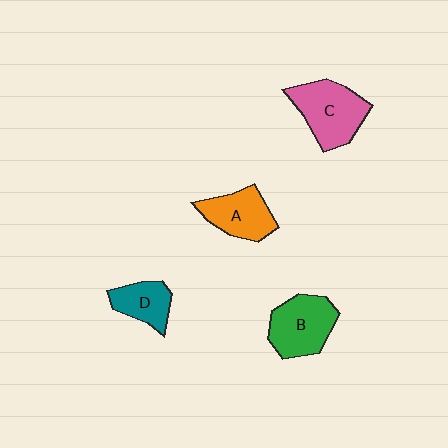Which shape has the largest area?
Shape C (pink).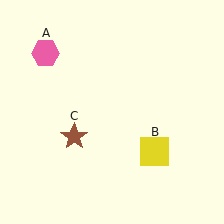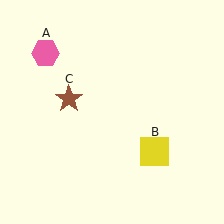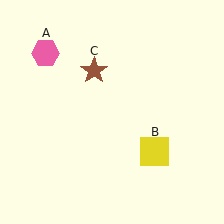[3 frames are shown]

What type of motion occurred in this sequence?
The brown star (object C) rotated clockwise around the center of the scene.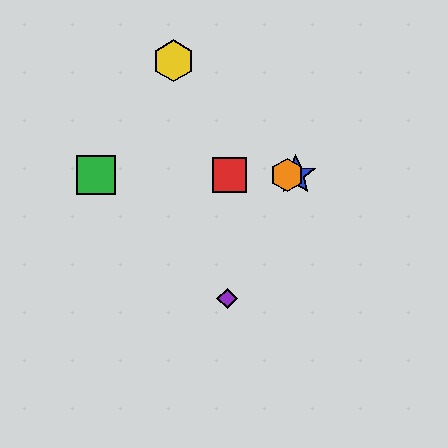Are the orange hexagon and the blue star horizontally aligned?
Yes, both are at y≈175.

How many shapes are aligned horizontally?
4 shapes (the red square, the blue star, the green square, the orange hexagon) are aligned horizontally.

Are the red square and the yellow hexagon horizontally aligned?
No, the red square is at y≈175 and the yellow hexagon is at y≈61.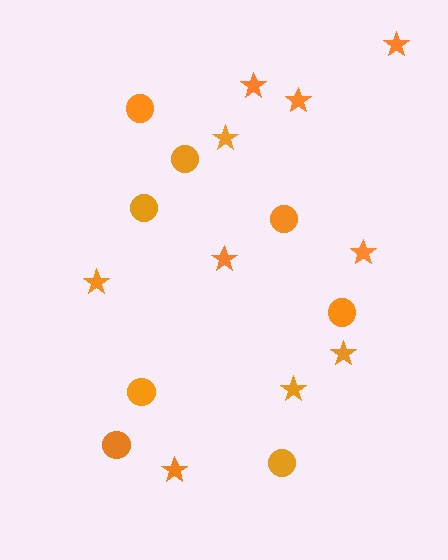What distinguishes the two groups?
There are 2 groups: one group of circles (8) and one group of stars (10).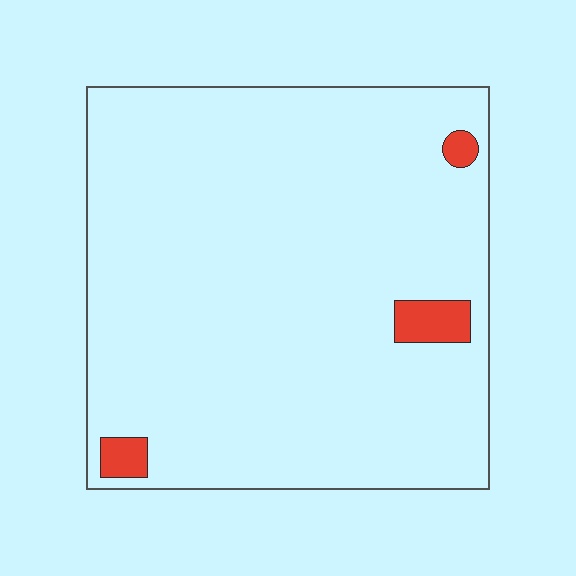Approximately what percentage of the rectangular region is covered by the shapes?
Approximately 5%.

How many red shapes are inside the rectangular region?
3.